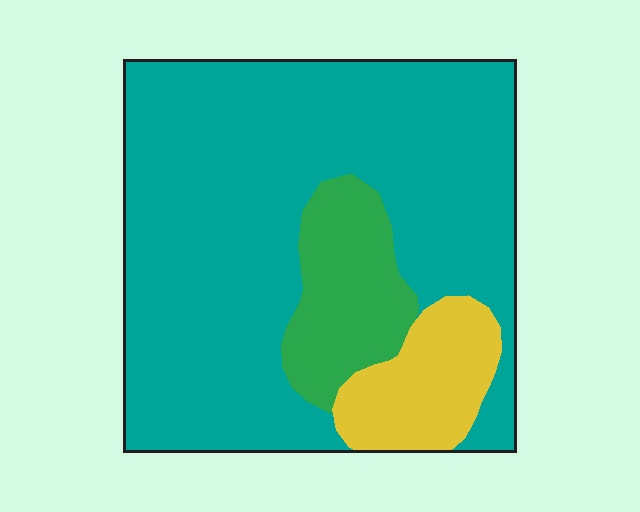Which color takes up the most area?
Teal, at roughly 75%.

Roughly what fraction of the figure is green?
Green takes up about one eighth (1/8) of the figure.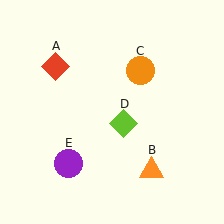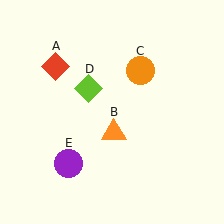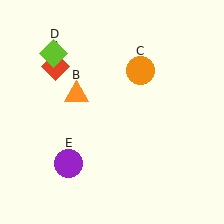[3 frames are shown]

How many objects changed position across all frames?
2 objects changed position: orange triangle (object B), lime diamond (object D).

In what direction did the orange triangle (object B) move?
The orange triangle (object B) moved up and to the left.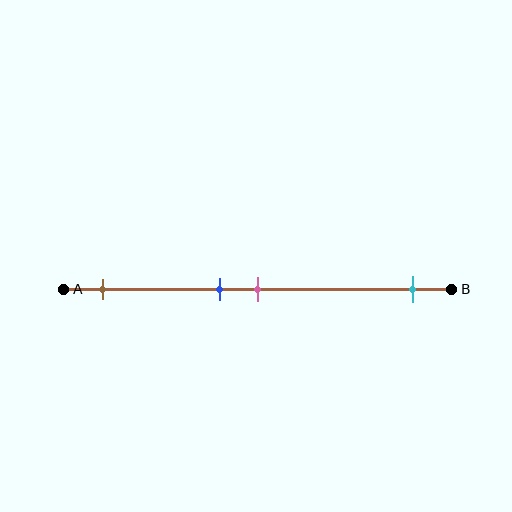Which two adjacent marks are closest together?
The blue and pink marks are the closest adjacent pair.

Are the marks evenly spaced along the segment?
No, the marks are not evenly spaced.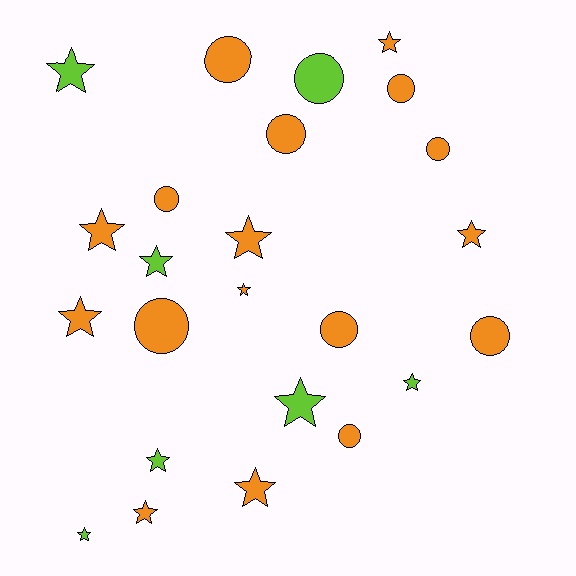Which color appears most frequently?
Orange, with 17 objects.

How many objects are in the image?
There are 24 objects.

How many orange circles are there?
There are 9 orange circles.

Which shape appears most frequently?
Star, with 14 objects.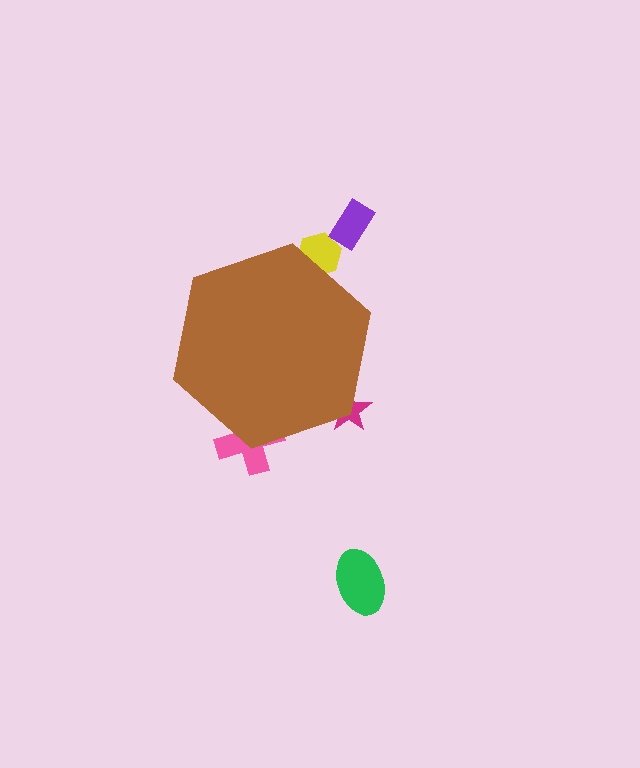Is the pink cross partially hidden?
Yes, the pink cross is partially hidden behind the brown hexagon.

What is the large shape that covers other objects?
A brown hexagon.